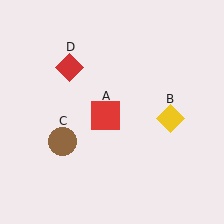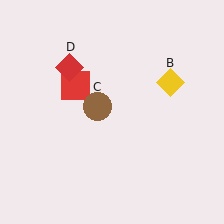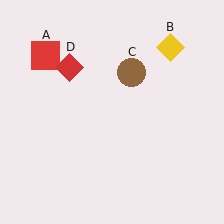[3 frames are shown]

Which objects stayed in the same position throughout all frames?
Red diamond (object D) remained stationary.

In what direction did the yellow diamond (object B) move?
The yellow diamond (object B) moved up.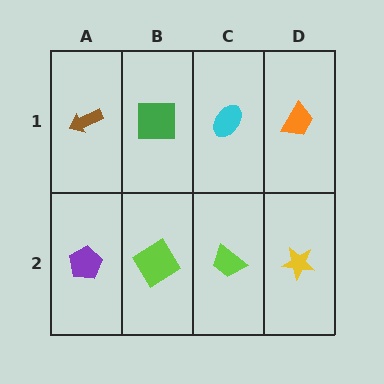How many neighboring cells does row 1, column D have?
2.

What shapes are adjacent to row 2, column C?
A cyan ellipse (row 1, column C), a lime diamond (row 2, column B), a yellow star (row 2, column D).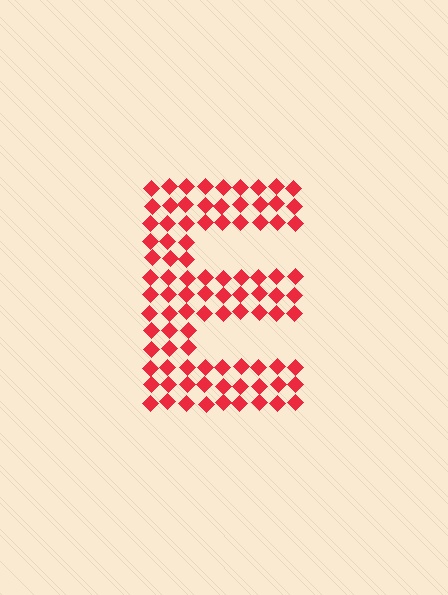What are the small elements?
The small elements are diamonds.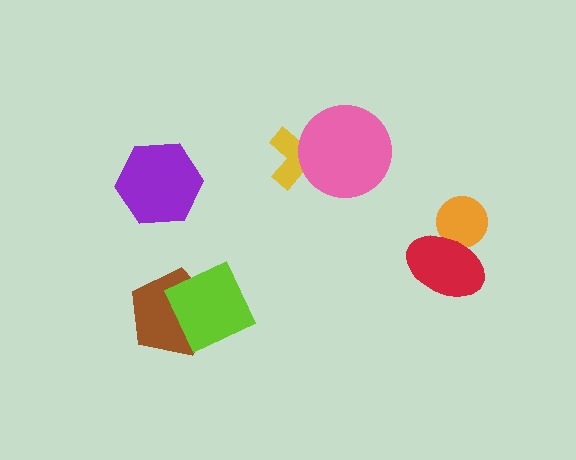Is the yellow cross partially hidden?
Yes, it is partially covered by another shape.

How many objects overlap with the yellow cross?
1 object overlaps with the yellow cross.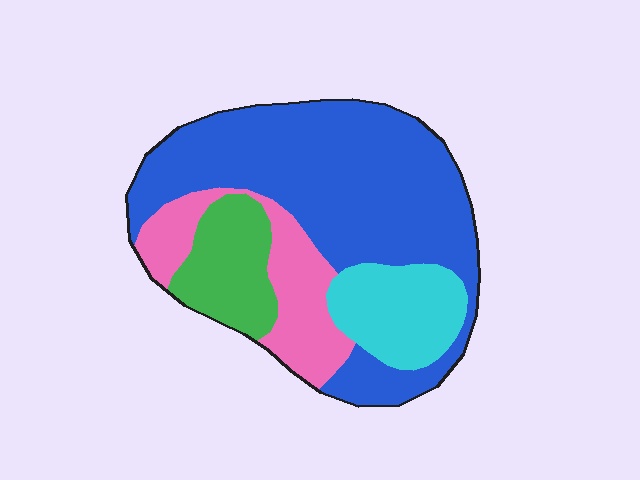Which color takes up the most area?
Blue, at roughly 55%.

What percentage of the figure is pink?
Pink takes up about one sixth (1/6) of the figure.